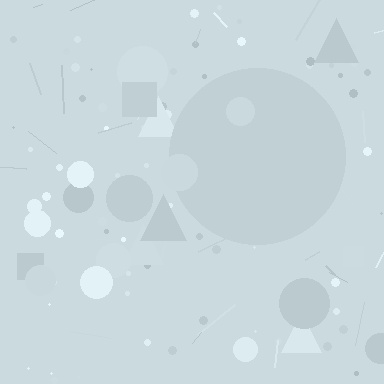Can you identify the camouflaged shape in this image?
The camouflaged shape is a circle.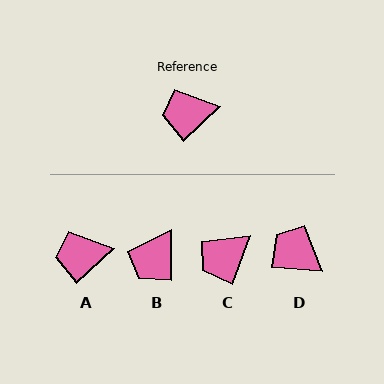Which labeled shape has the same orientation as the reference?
A.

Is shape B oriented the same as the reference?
No, it is off by about 47 degrees.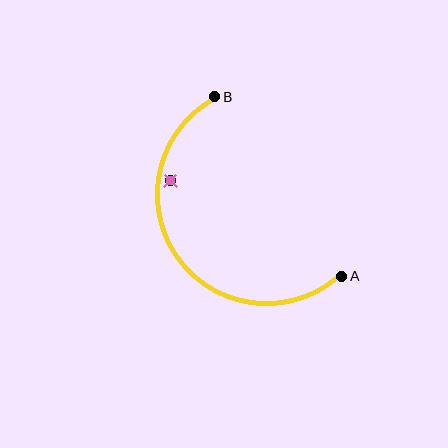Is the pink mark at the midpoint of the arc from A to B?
No — the pink mark does not lie on the arc at all. It sits slightly inside the curve.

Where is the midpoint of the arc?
The arc midpoint is the point on the curve farthest from the straight line joining A and B. It sits below and to the left of that line.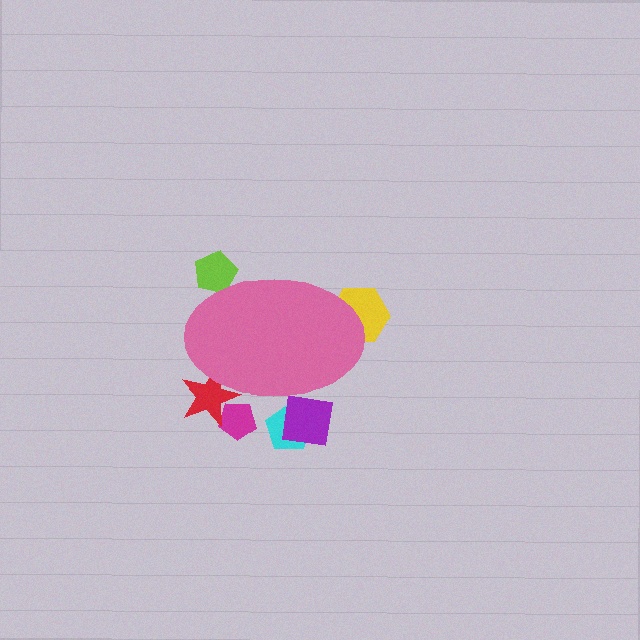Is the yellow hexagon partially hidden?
Yes, the yellow hexagon is partially hidden behind the pink ellipse.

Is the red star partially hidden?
Yes, the red star is partially hidden behind the pink ellipse.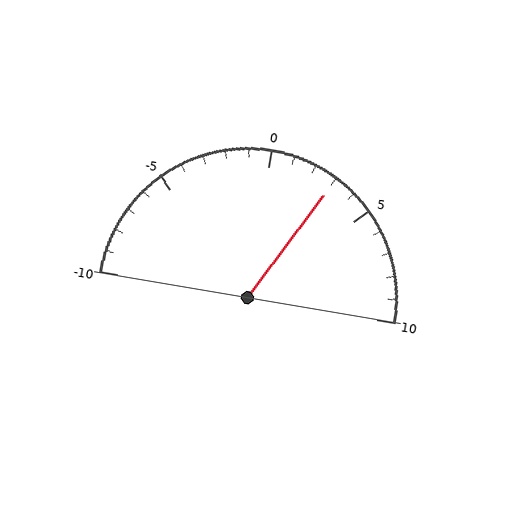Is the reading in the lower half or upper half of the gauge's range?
The reading is in the upper half of the range (-10 to 10).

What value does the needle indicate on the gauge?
The needle indicates approximately 3.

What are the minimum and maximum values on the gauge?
The gauge ranges from -10 to 10.